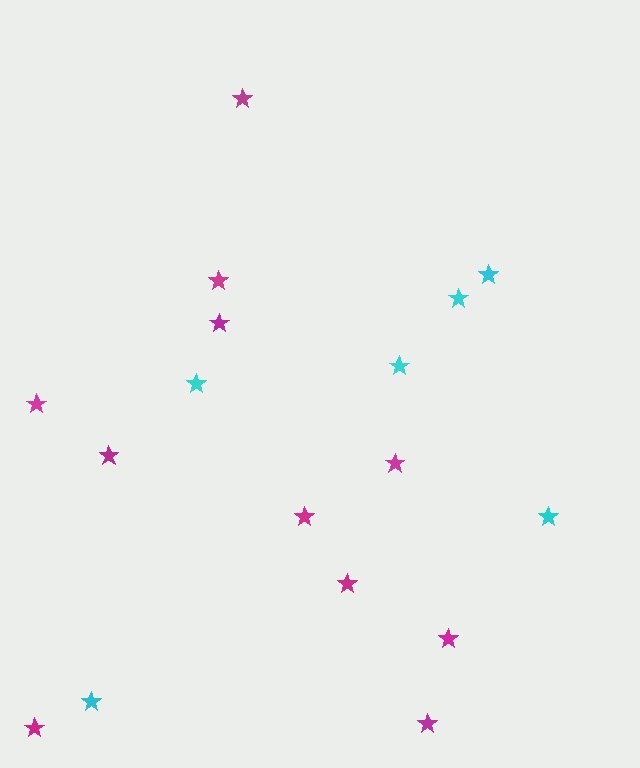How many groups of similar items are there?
There are 2 groups: one group of magenta stars (11) and one group of cyan stars (6).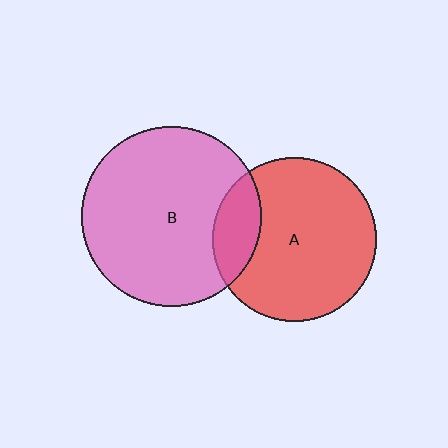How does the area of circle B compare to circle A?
Approximately 1.2 times.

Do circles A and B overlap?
Yes.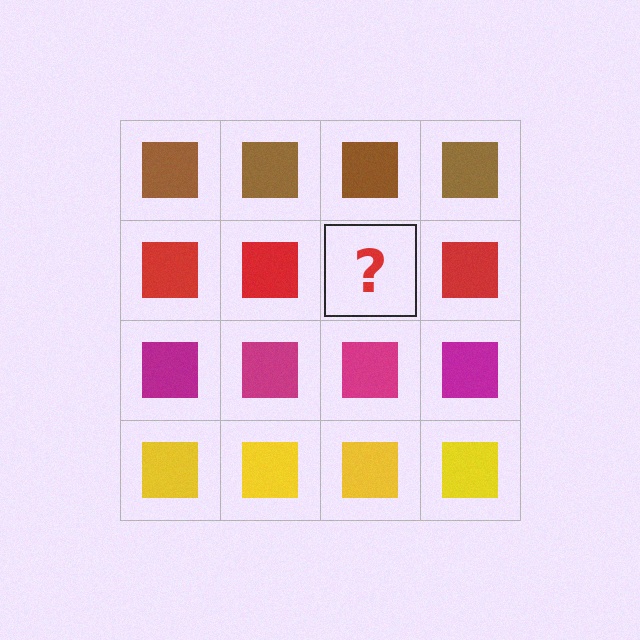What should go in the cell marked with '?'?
The missing cell should contain a red square.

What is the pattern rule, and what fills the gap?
The rule is that each row has a consistent color. The gap should be filled with a red square.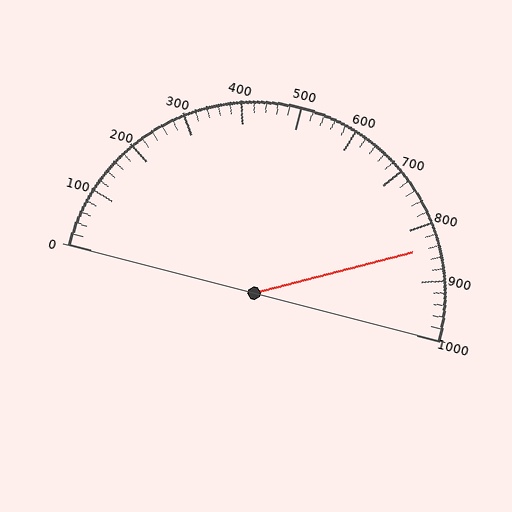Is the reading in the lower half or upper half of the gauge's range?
The reading is in the upper half of the range (0 to 1000).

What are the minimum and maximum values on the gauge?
The gauge ranges from 0 to 1000.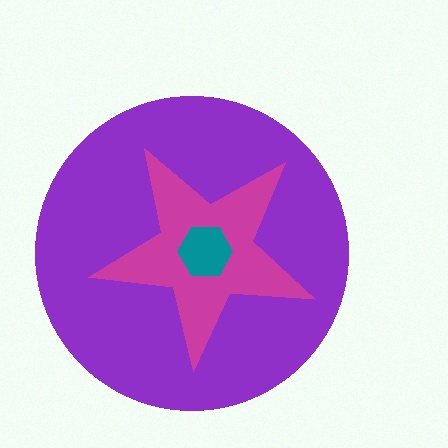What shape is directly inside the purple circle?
The magenta star.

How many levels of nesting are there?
3.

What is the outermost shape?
The purple circle.